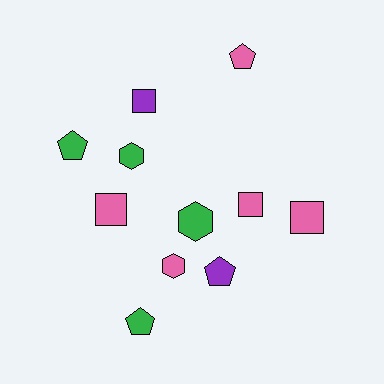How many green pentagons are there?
There are 2 green pentagons.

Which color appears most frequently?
Pink, with 5 objects.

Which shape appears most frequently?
Square, with 4 objects.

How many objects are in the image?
There are 11 objects.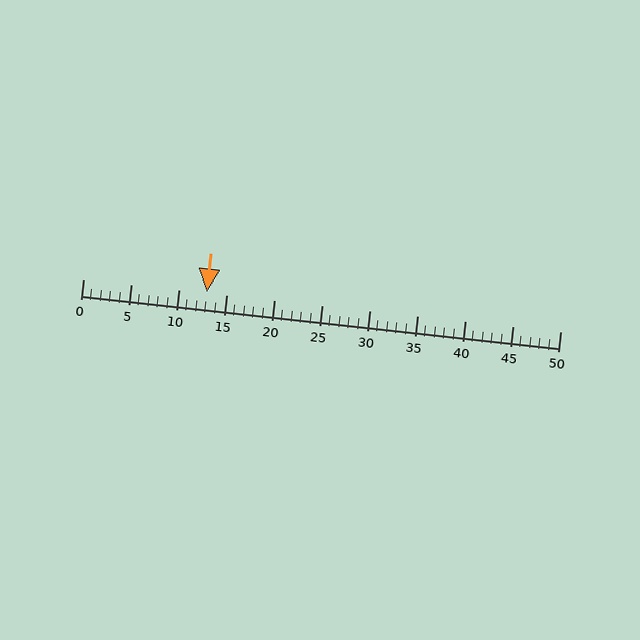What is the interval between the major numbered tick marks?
The major tick marks are spaced 5 units apart.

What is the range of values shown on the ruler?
The ruler shows values from 0 to 50.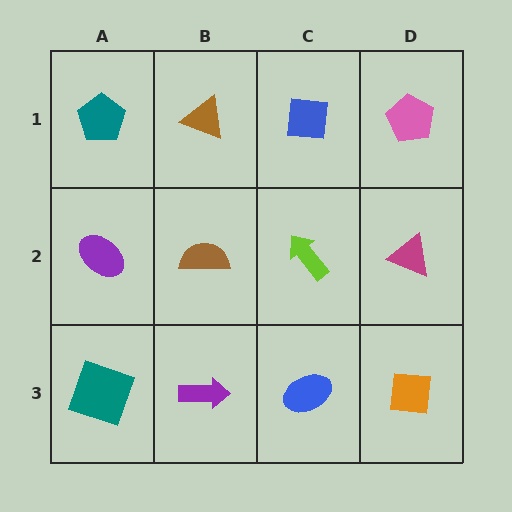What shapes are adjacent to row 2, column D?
A pink pentagon (row 1, column D), an orange square (row 3, column D), a lime arrow (row 2, column C).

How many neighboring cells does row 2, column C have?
4.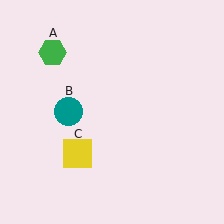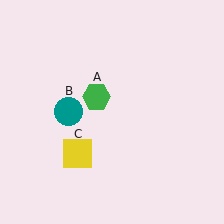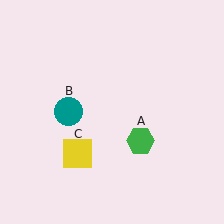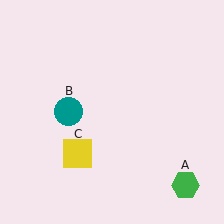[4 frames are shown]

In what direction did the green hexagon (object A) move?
The green hexagon (object A) moved down and to the right.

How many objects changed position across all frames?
1 object changed position: green hexagon (object A).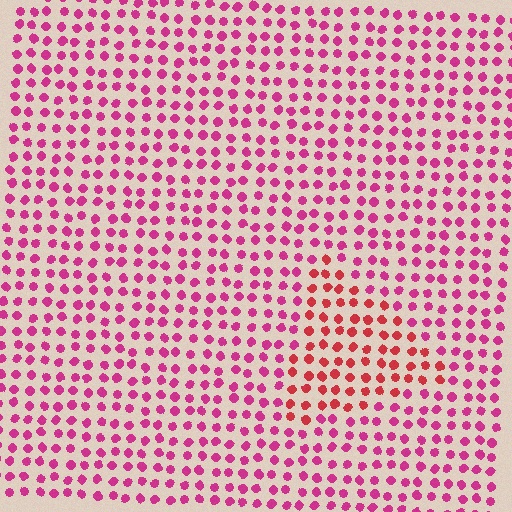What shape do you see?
I see a triangle.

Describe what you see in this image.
The image is filled with small magenta elements in a uniform arrangement. A triangle-shaped region is visible where the elements are tinted to a slightly different hue, forming a subtle color boundary.